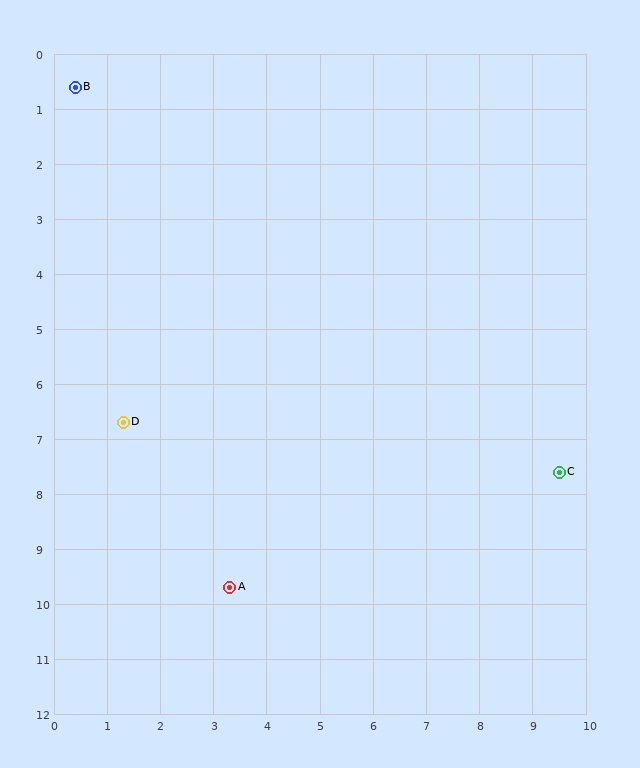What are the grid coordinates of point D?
Point D is at approximately (1.3, 6.7).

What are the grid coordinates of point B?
Point B is at approximately (0.4, 0.6).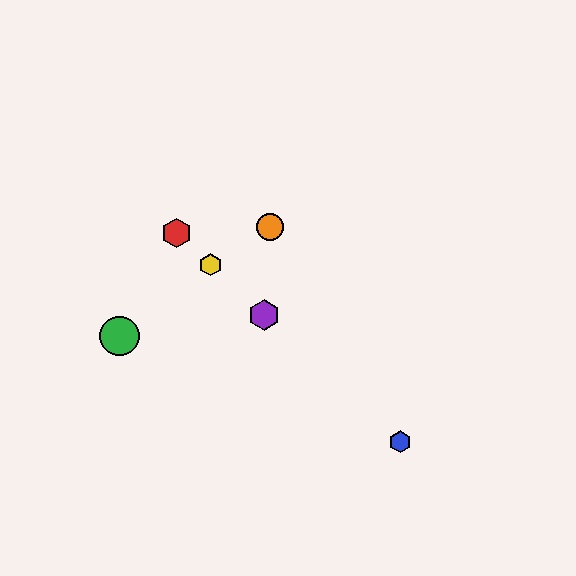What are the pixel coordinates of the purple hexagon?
The purple hexagon is at (264, 315).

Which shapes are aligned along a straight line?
The red hexagon, the blue hexagon, the yellow hexagon, the purple hexagon are aligned along a straight line.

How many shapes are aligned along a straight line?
4 shapes (the red hexagon, the blue hexagon, the yellow hexagon, the purple hexagon) are aligned along a straight line.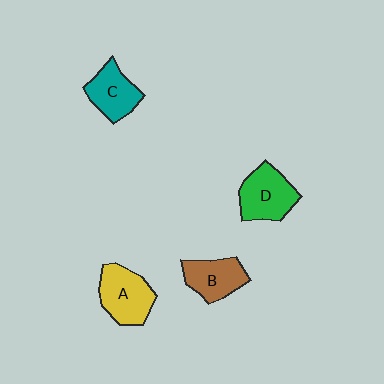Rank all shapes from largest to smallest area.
From largest to smallest: A (yellow), D (green), B (brown), C (teal).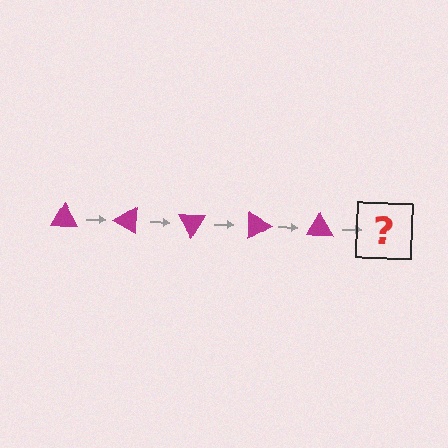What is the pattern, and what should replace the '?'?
The pattern is that the triangle rotates 30 degrees each step. The '?' should be a magenta triangle rotated 150 degrees.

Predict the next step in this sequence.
The next step is a magenta triangle rotated 150 degrees.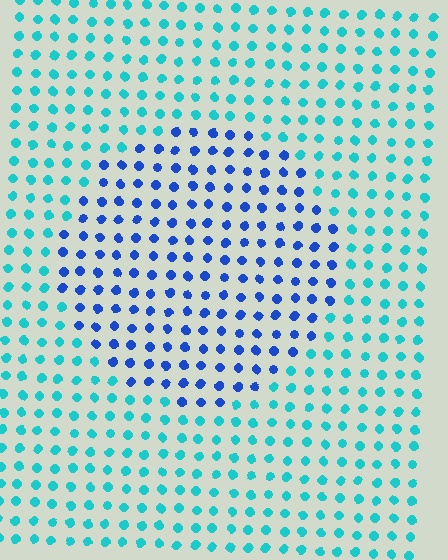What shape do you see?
I see a circle.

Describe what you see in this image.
The image is filled with small cyan elements in a uniform arrangement. A circle-shaped region is visible where the elements are tinted to a slightly different hue, forming a subtle color boundary.